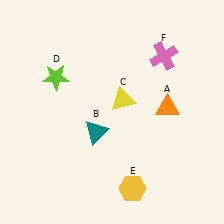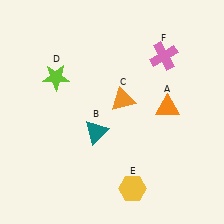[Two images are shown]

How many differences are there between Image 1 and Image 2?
There is 1 difference between the two images.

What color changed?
The triangle (C) changed from yellow in Image 1 to orange in Image 2.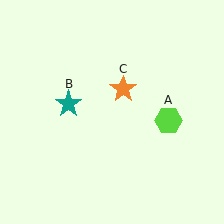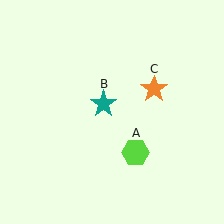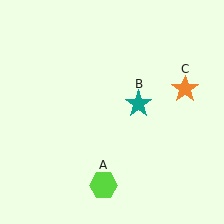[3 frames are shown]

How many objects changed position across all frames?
3 objects changed position: lime hexagon (object A), teal star (object B), orange star (object C).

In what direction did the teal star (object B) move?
The teal star (object B) moved right.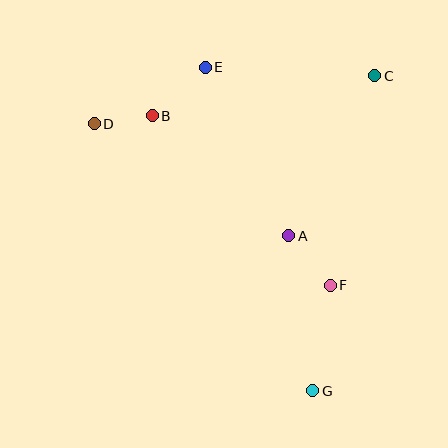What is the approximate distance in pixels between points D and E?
The distance between D and E is approximately 124 pixels.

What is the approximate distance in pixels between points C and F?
The distance between C and F is approximately 214 pixels.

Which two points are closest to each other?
Points B and D are closest to each other.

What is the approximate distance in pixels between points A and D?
The distance between A and D is approximately 224 pixels.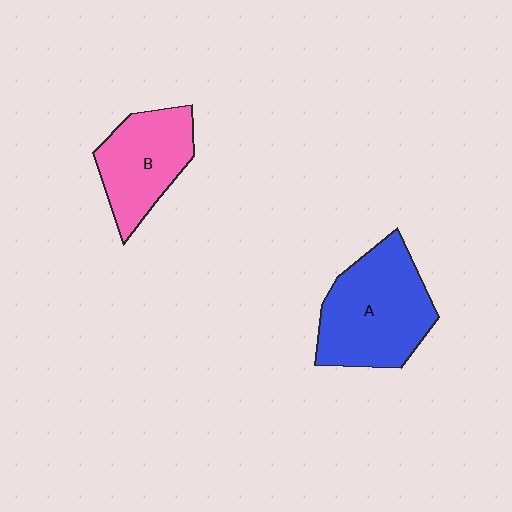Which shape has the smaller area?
Shape B (pink).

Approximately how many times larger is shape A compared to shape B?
Approximately 1.4 times.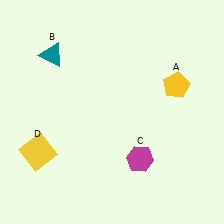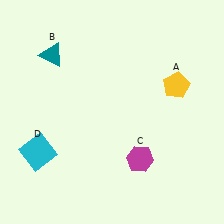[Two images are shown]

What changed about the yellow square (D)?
In Image 1, D is yellow. In Image 2, it changed to cyan.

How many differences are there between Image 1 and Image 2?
There is 1 difference between the two images.